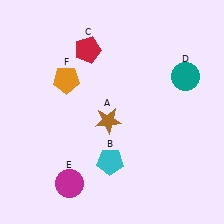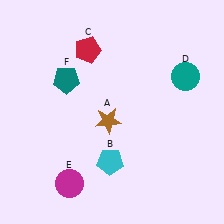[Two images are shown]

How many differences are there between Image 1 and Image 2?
There is 1 difference between the two images.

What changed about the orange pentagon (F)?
In Image 1, F is orange. In Image 2, it changed to teal.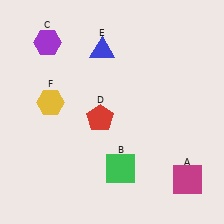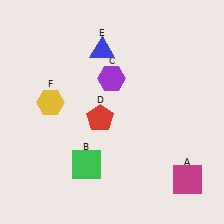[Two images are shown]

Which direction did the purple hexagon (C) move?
The purple hexagon (C) moved right.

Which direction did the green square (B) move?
The green square (B) moved left.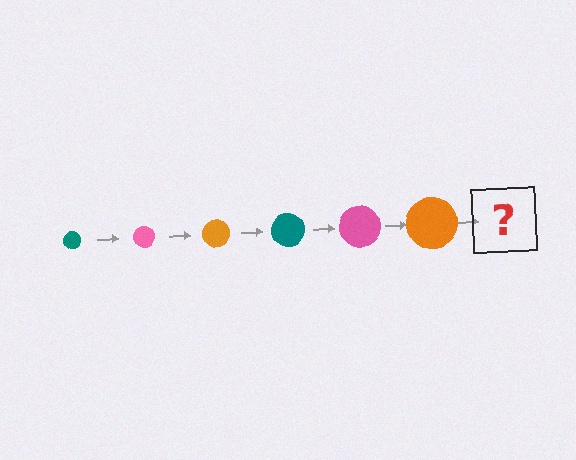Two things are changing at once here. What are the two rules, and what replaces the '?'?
The two rules are that the circle grows larger each step and the color cycles through teal, pink, and orange. The '?' should be a teal circle, larger than the previous one.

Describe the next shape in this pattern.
It should be a teal circle, larger than the previous one.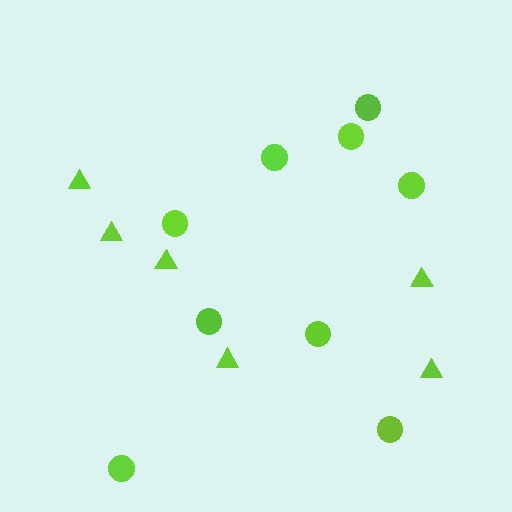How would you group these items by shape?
There are 2 groups: one group of triangles (6) and one group of circles (9).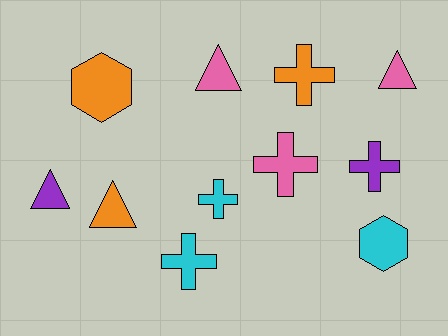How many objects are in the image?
There are 11 objects.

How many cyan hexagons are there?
There is 1 cyan hexagon.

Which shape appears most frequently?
Cross, with 5 objects.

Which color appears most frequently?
Cyan, with 3 objects.